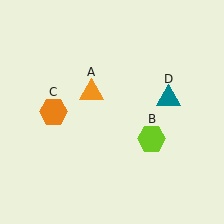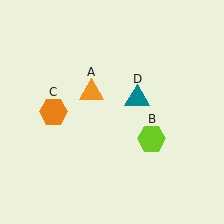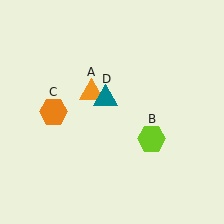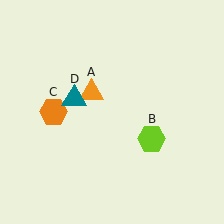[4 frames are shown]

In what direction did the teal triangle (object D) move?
The teal triangle (object D) moved left.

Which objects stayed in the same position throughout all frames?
Orange triangle (object A) and lime hexagon (object B) and orange hexagon (object C) remained stationary.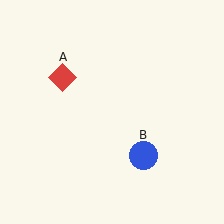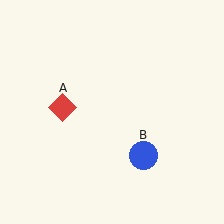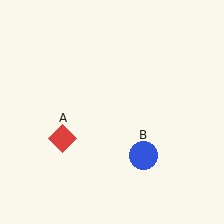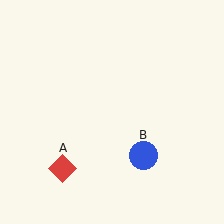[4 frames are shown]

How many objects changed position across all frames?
1 object changed position: red diamond (object A).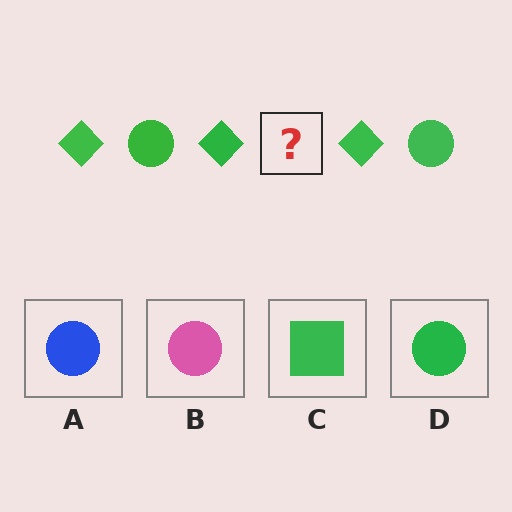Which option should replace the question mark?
Option D.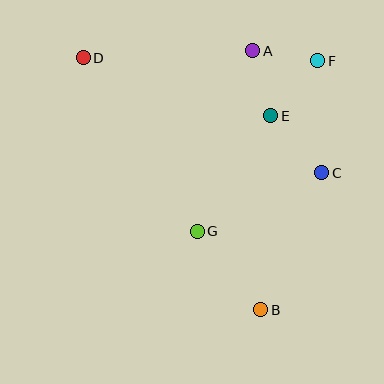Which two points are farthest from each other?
Points B and D are farthest from each other.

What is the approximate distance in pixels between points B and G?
The distance between B and G is approximately 101 pixels.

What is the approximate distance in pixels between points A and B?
The distance between A and B is approximately 259 pixels.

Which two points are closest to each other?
Points A and F are closest to each other.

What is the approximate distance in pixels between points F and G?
The distance between F and G is approximately 209 pixels.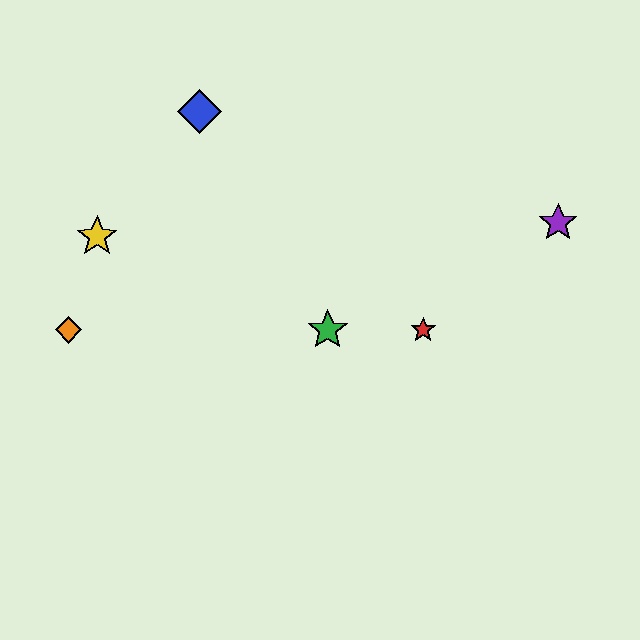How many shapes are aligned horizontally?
3 shapes (the red star, the green star, the orange diamond) are aligned horizontally.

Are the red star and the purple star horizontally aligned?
No, the red star is at y≈330 and the purple star is at y≈223.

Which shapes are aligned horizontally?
The red star, the green star, the orange diamond are aligned horizontally.